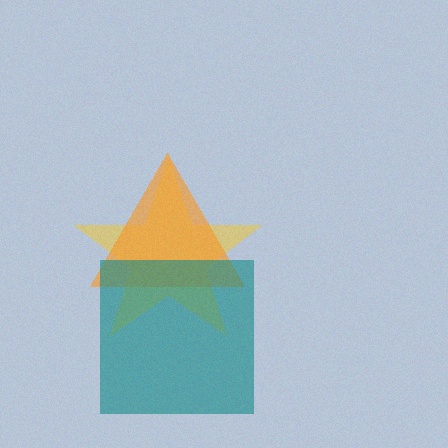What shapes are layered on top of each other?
The layered shapes are: a yellow star, an orange triangle, a teal square.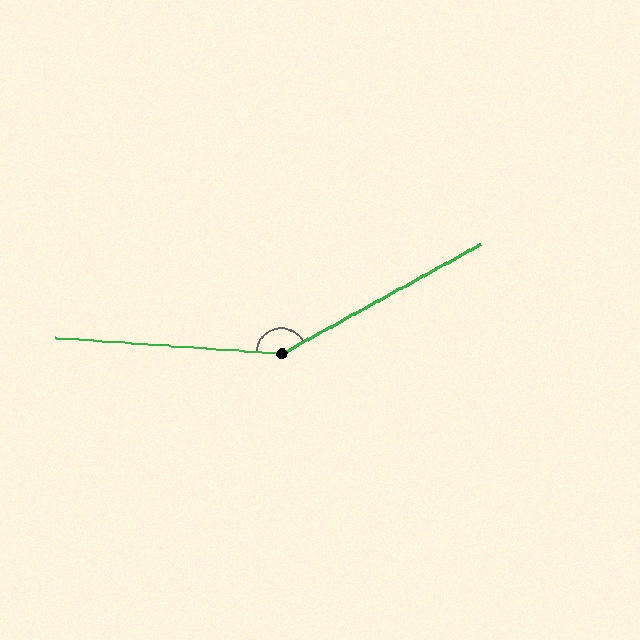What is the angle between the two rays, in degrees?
Approximately 147 degrees.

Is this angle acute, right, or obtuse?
It is obtuse.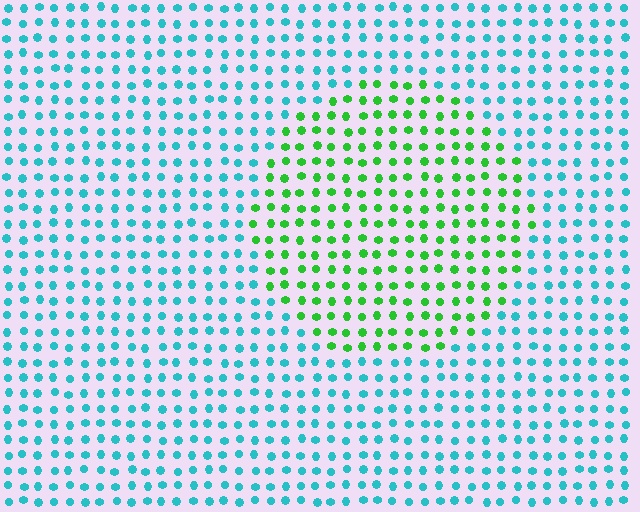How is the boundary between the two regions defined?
The boundary is defined purely by a slight shift in hue (about 59 degrees). Spacing, size, and orientation are identical on both sides.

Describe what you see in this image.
The image is filled with small cyan elements in a uniform arrangement. A circle-shaped region is visible where the elements are tinted to a slightly different hue, forming a subtle color boundary.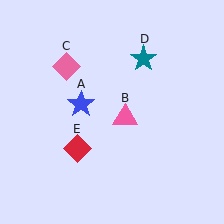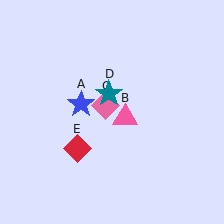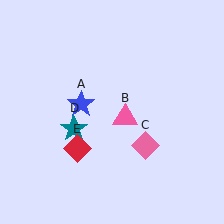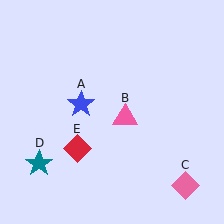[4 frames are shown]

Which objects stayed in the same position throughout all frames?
Blue star (object A) and pink triangle (object B) and red diamond (object E) remained stationary.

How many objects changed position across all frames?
2 objects changed position: pink diamond (object C), teal star (object D).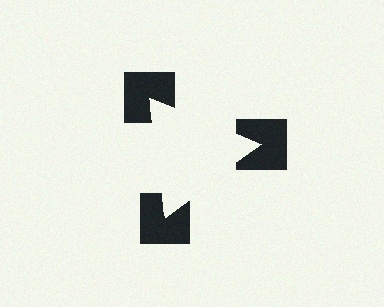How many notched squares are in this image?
There are 3 — one at each vertex of the illusory triangle.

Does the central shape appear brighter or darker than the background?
It typically appears slightly brighter than the background, even though no actual brightness change is drawn.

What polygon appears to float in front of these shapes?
An illusory triangle — its edges are inferred from the aligned wedge cuts in the notched squares, not physically drawn.